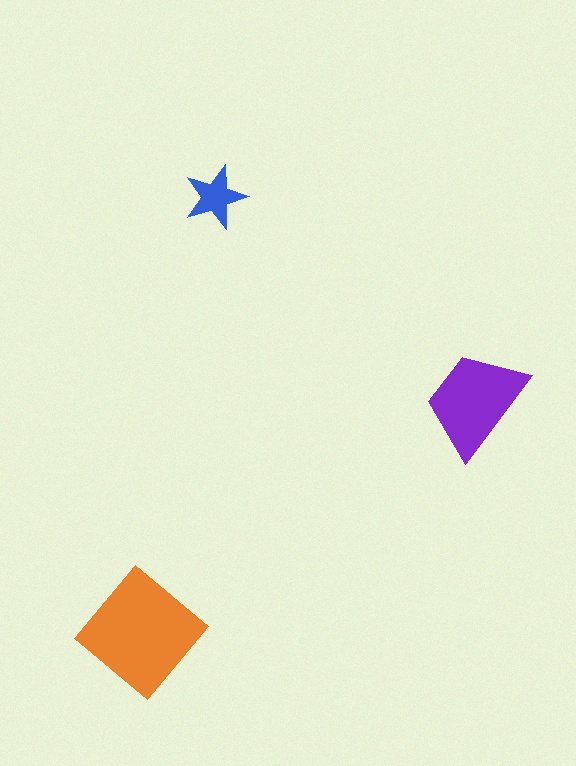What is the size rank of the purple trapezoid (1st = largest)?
2nd.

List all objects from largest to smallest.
The orange diamond, the purple trapezoid, the blue star.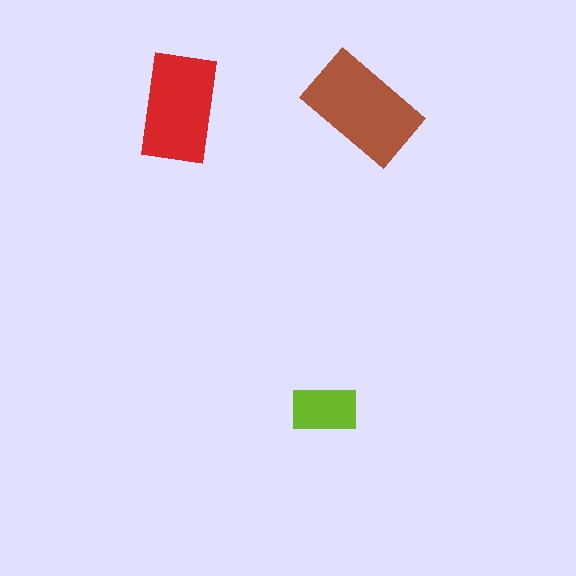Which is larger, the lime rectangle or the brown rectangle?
The brown one.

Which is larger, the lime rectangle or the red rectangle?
The red one.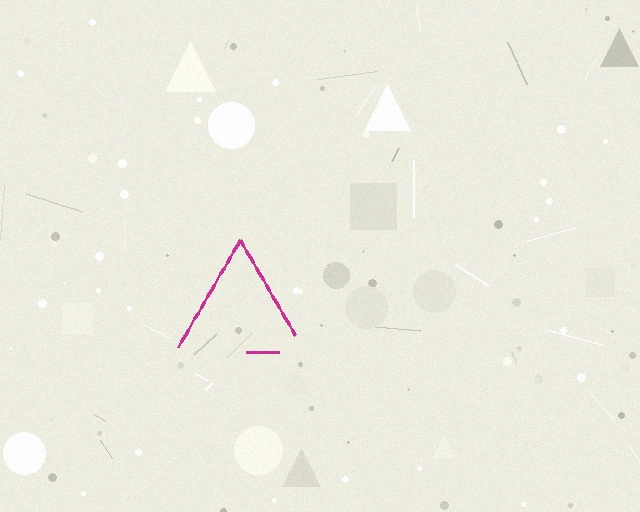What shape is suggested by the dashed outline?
The dashed outline suggests a triangle.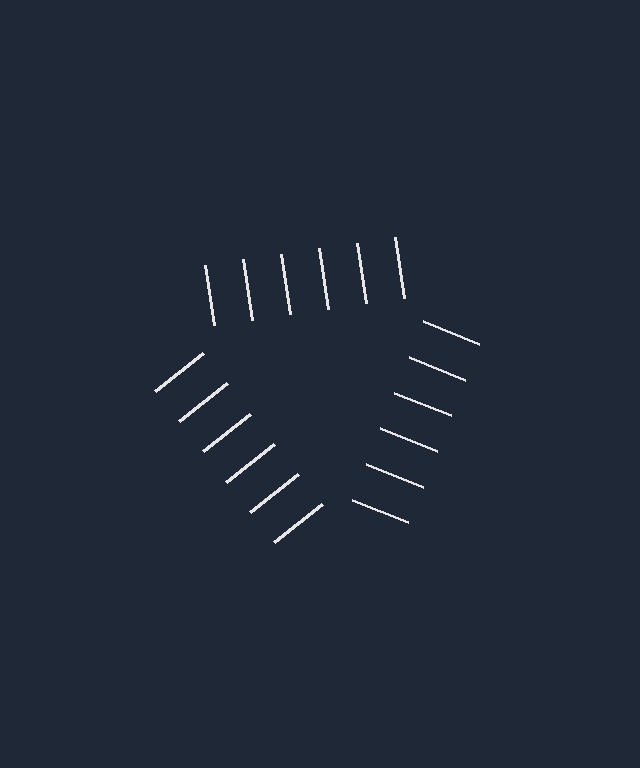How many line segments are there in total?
18 — 6 along each of the 3 edges.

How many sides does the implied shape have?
3 sides — the line-ends trace a triangle.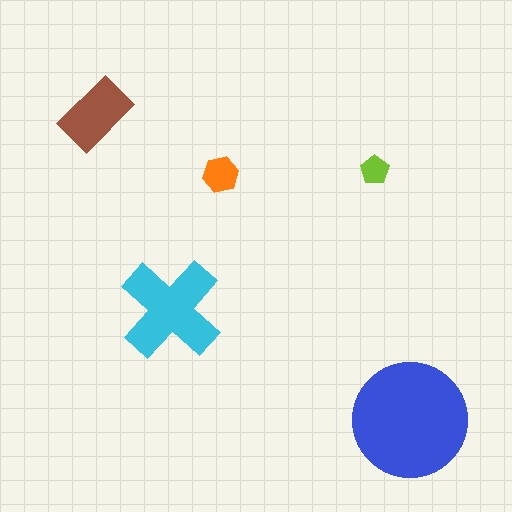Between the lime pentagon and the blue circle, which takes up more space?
The blue circle.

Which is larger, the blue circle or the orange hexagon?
The blue circle.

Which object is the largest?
The blue circle.